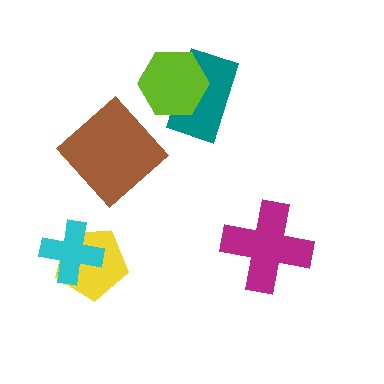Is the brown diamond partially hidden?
No, no other shape covers it.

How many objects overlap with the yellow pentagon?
1 object overlaps with the yellow pentagon.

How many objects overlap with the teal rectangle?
1 object overlaps with the teal rectangle.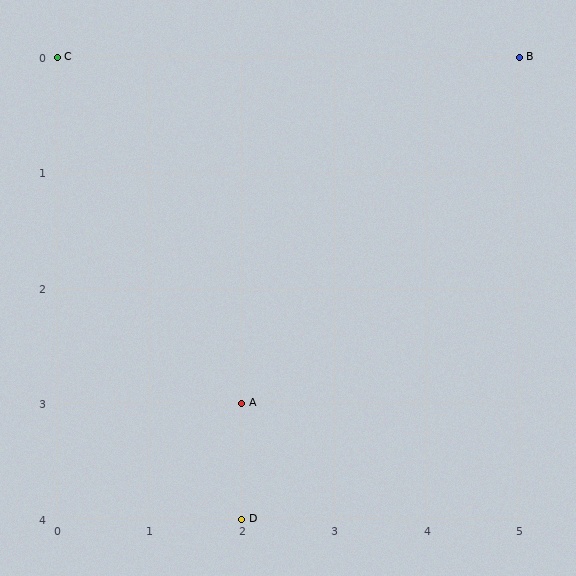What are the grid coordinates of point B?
Point B is at grid coordinates (5, 0).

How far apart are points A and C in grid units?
Points A and C are 2 columns and 3 rows apart (about 3.6 grid units diagonally).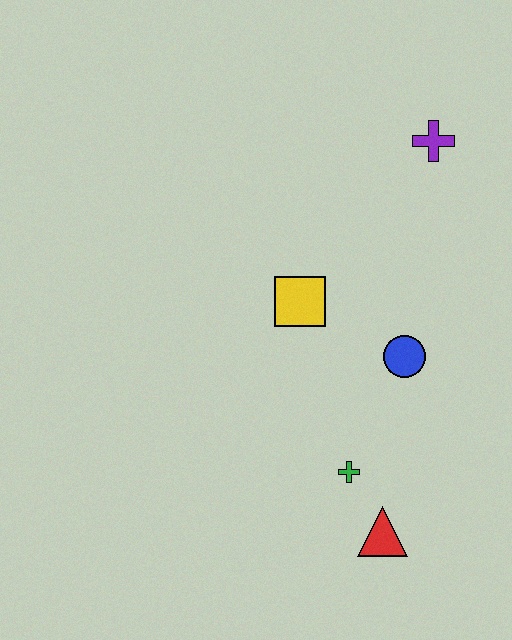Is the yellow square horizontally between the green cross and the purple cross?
No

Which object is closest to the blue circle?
The yellow square is closest to the blue circle.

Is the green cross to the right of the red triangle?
No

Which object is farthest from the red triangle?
The purple cross is farthest from the red triangle.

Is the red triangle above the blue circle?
No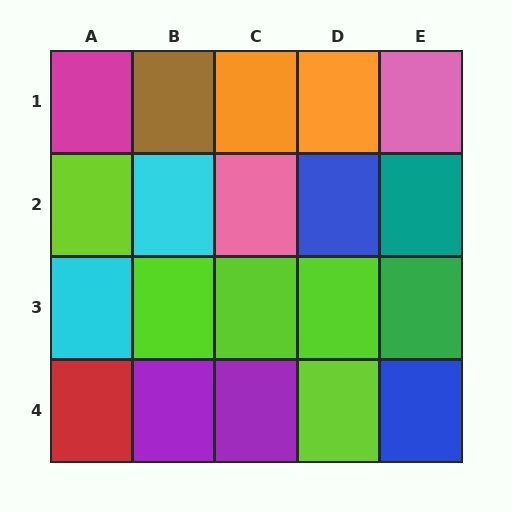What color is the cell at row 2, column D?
Blue.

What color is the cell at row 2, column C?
Pink.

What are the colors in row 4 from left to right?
Red, purple, purple, lime, blue.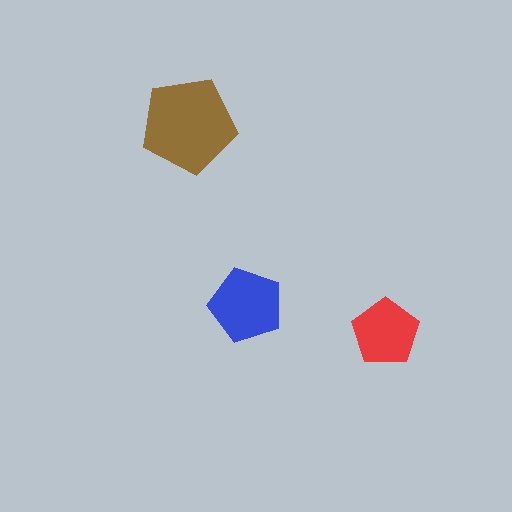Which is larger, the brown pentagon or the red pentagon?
The brown one.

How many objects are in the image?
There are 3 objects in the image.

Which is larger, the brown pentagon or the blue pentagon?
The brown one.